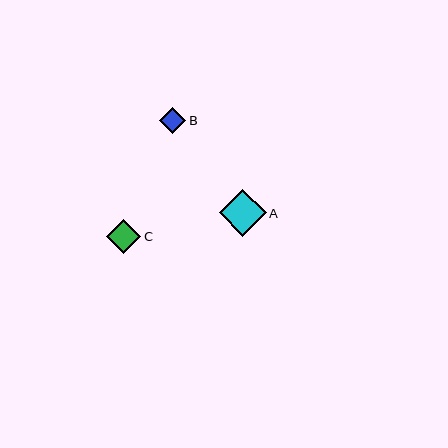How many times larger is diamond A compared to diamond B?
Diamond A is approximately 1.8 times the size of diamond B.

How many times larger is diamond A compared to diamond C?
Diamond A is approximately 1.4 times the size of diamond C.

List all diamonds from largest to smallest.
From largest to smallest: A, C, B.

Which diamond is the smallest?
Diamond B is the smallest with a size of approximately 26 pixels.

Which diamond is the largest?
Diamond A is the largest with a size of approximately 47 pixels.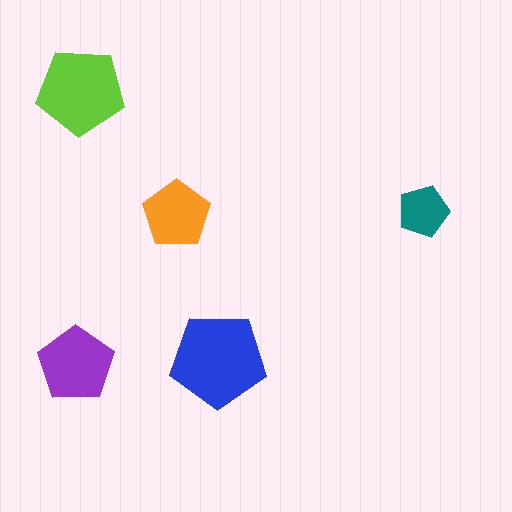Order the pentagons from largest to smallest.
the blue one, the lime one, the purple one, the orange one, the teal one.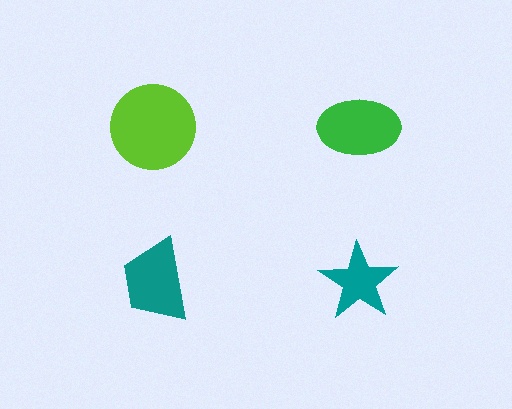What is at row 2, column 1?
A teal trapezoid.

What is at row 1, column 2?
A green ellipse.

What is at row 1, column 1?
A lime circle.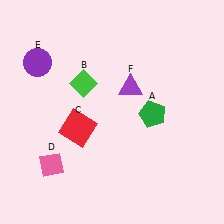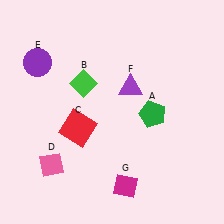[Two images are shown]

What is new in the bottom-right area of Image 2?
A magenta diamond (G) was added in the bottom-right area of Image 2.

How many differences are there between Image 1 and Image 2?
There is 1 difference between the two images.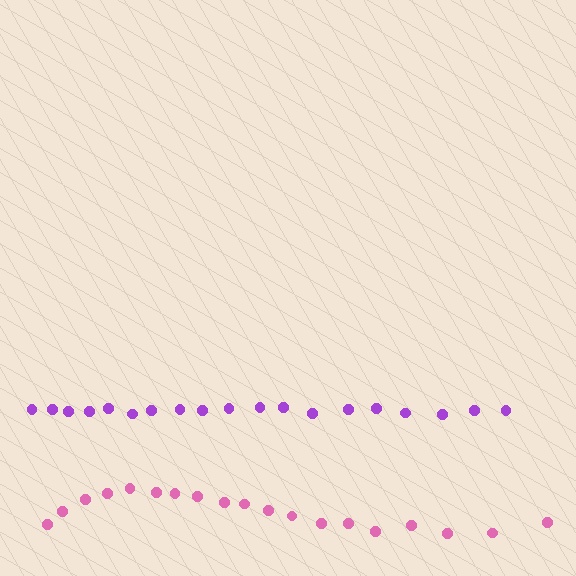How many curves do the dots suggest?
There are 2 distinct paths.